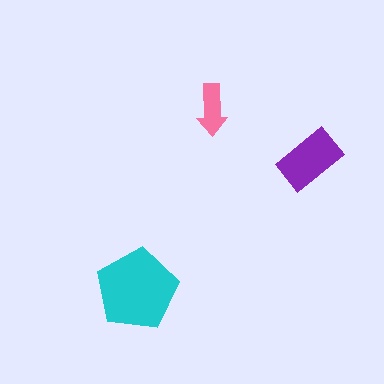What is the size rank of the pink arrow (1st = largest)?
3rd.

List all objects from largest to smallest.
The cyan pentagon, the purple rectangle, the pink arrow.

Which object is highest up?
The pink arrow is topmost.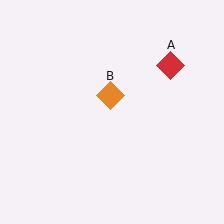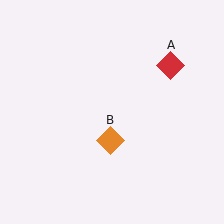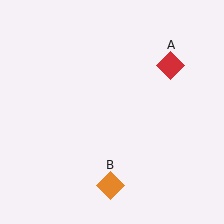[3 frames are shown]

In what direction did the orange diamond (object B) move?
The orange diamond (object B) moved down.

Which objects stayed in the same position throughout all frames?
Red diamond (object A) remained stationary.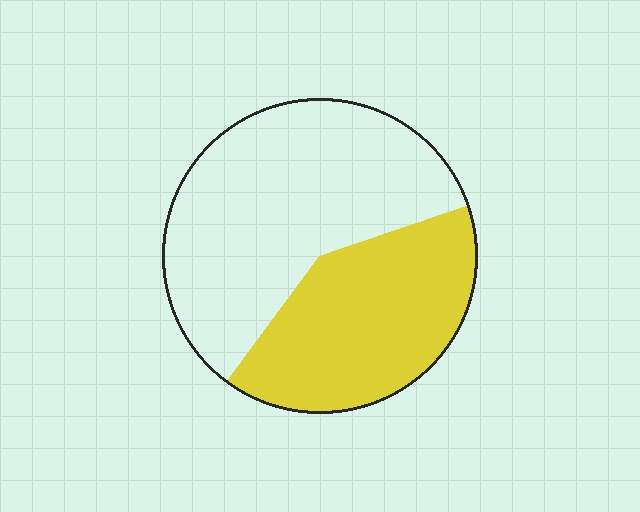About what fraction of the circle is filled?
About two fifths (2/5).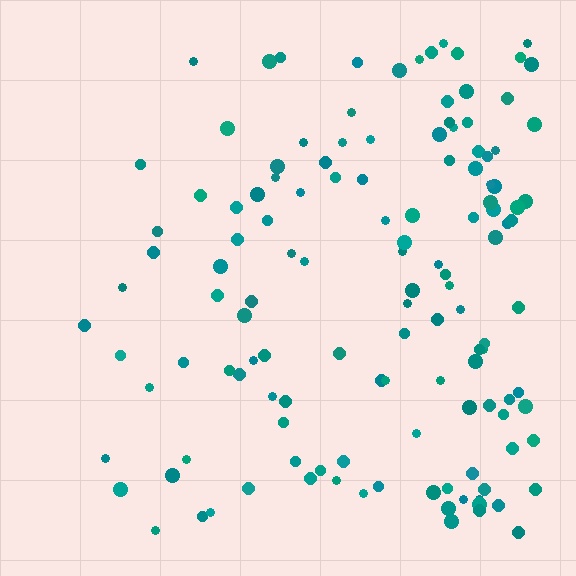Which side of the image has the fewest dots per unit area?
The left.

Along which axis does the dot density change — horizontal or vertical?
Horizontal.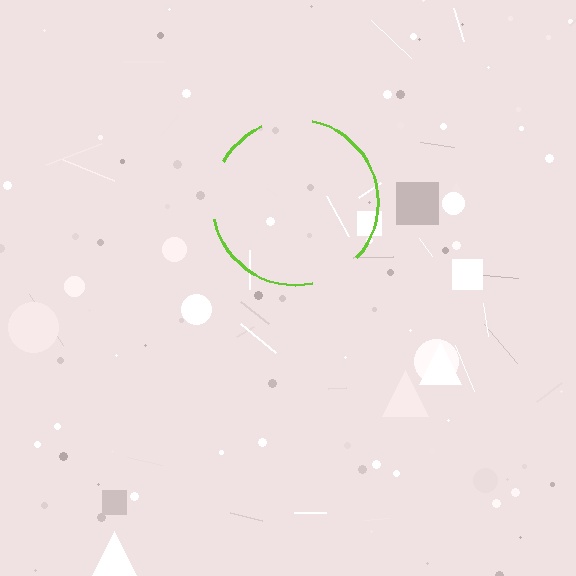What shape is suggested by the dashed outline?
The dashed outline suggests a circle.